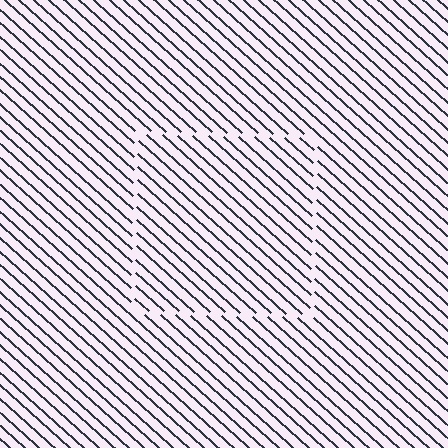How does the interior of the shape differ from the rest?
The interior of the shape contains the same grating, shifted by half a period — the contour is defined by the phase discontinuity where line-ends from the inner and outer gratings abut.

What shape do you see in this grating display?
An illusory square. The interior of the shape contains the same grating, shifted by half a period — the contour is defined by the phase discontinuity where line-ends from the inner and outer gratings abut.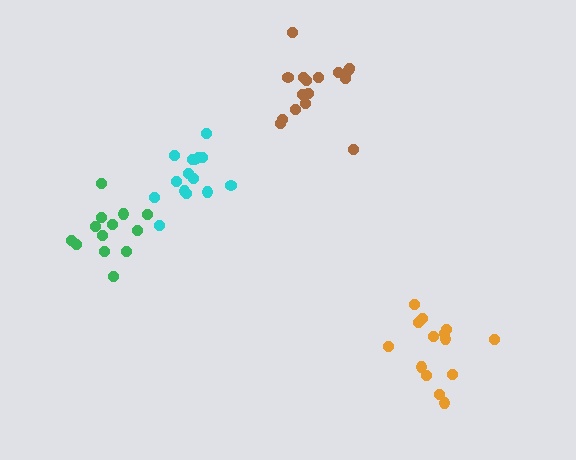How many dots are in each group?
Group 1: 14 dots, Group 2: 13 dots, Group 3: 16 dots, Group 4: 15 dots (58 total).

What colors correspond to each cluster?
The clusters are colored: orange, green, brown, cyan.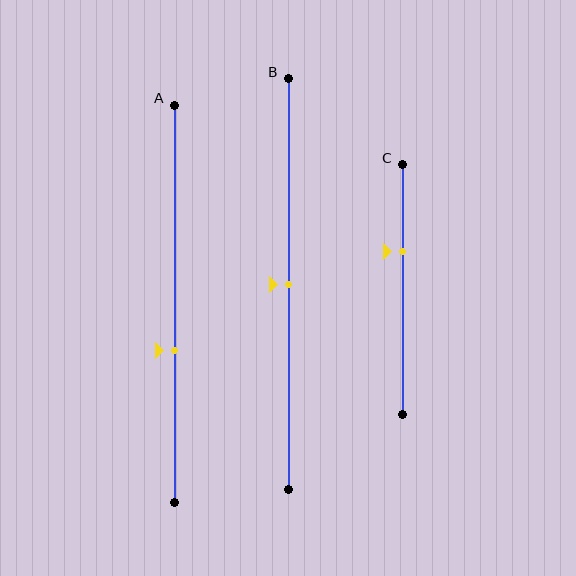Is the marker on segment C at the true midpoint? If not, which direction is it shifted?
No, the marker on segment C is shifted upward by about 15% of the segment length.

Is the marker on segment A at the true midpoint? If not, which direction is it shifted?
No, the marker on segment A is shifted downward by about 12% of the segment length.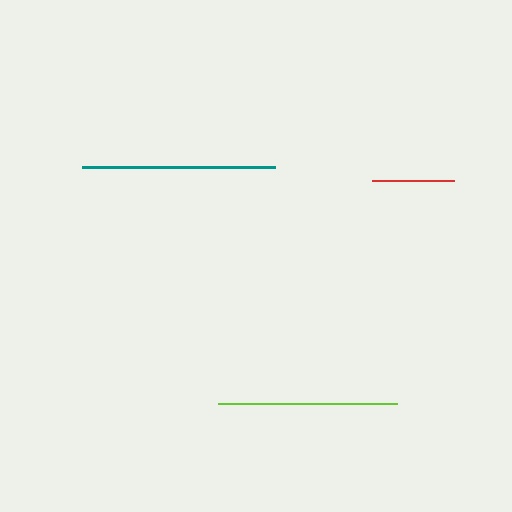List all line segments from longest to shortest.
From longest to shortest: teal, lime, red.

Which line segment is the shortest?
The red line is the shortest at approximately 82 pixels.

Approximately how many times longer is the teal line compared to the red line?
The teal line is approximately 2.3 times the length of the red line.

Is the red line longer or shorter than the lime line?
The lime line is longer than the red line.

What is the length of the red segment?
The red segment is approximately 82 pixels long.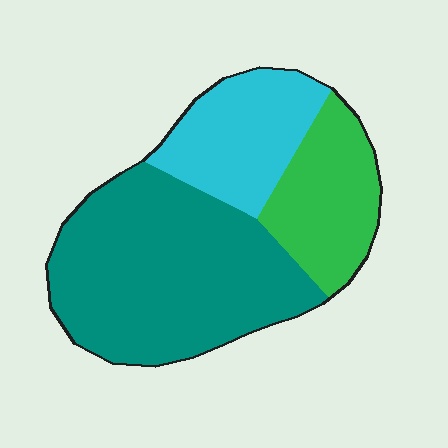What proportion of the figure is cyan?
Cyan takes up about one quarter (1/4) of the figure.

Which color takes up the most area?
Teal, at roughly 55%.